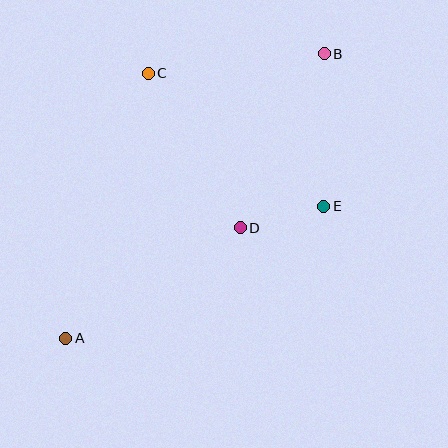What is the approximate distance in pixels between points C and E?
The distance between C and E is approximately 220 pixels.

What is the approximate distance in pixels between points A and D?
The distance between A and D is approximately 207 pixels.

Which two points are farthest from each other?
Points A and B are farthest from each other.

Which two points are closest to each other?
Points D and E are closest to each other.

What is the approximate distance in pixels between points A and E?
The distance between A and E is approximately 290 pixels.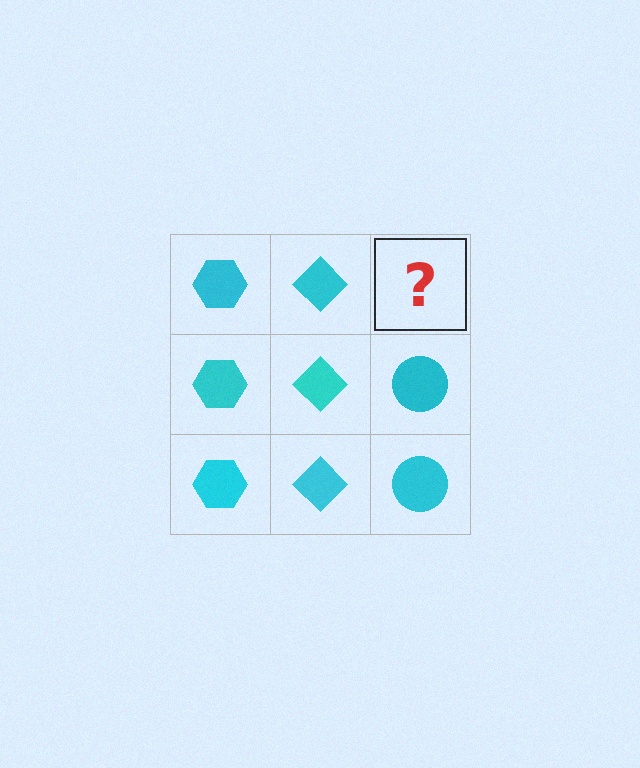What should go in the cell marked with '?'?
The missing cell should contain a cyan circle.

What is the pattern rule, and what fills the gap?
The rule is that each column has a consistent shape. The gap should be filled with a cyan circle.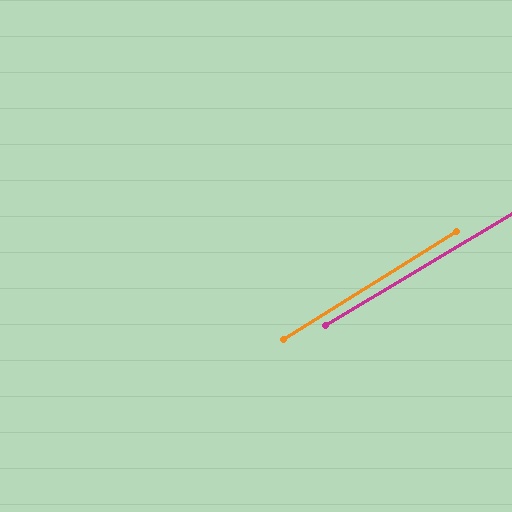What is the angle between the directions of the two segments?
Approximately 1 degree.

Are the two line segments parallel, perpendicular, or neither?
Parallel — their directions differ by only 0.7°.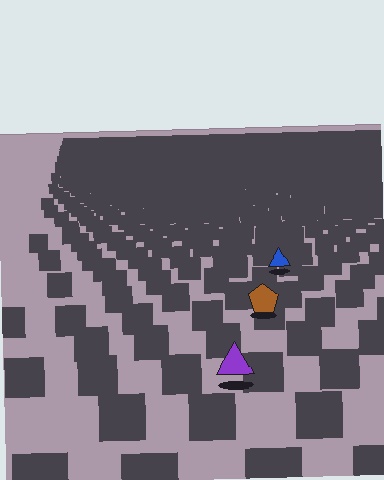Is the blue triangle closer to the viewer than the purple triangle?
No. The purple triangle is closer — you can tell from the texture gradient: the ground texture is coarser near it.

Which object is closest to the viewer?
The purple triangle is closest. The texture marks near it are larger and more spread out.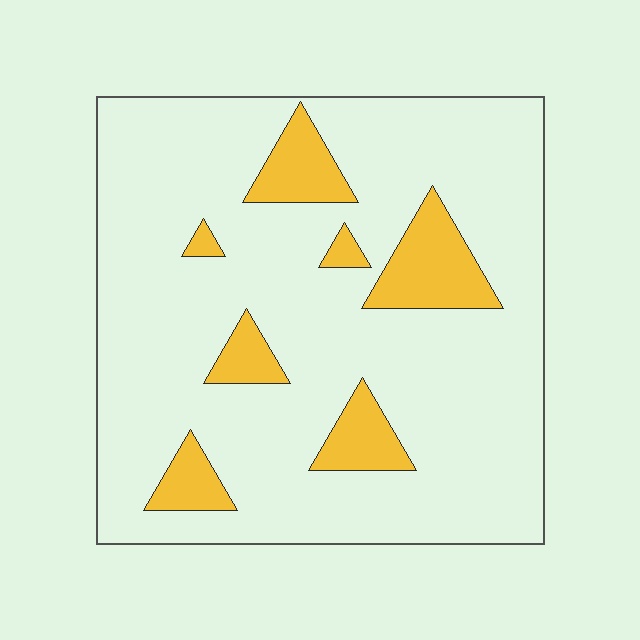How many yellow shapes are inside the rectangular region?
7.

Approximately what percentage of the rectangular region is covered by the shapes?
Approximately 15%.